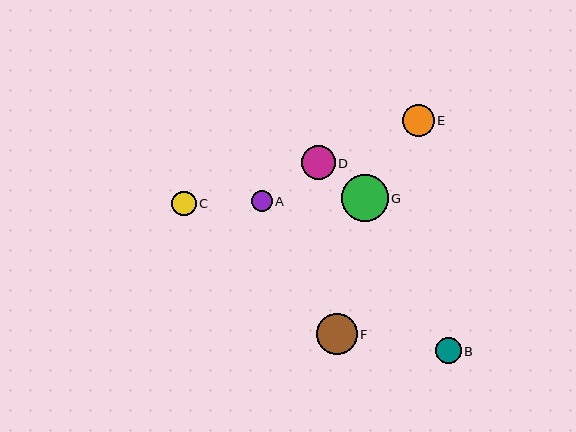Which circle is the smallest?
Circle A is the smallest with a size of approximately 21 pixels.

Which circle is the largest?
Circle G is the largest with a size of approximately 47 pixels.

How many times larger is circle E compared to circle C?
Circle E is approximately 1.3 times the size of circle C.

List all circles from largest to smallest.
From largest to smallest: G, F, D, E, B, C, A.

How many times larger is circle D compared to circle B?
Circle D is approximately 1.3 times the size of circle B.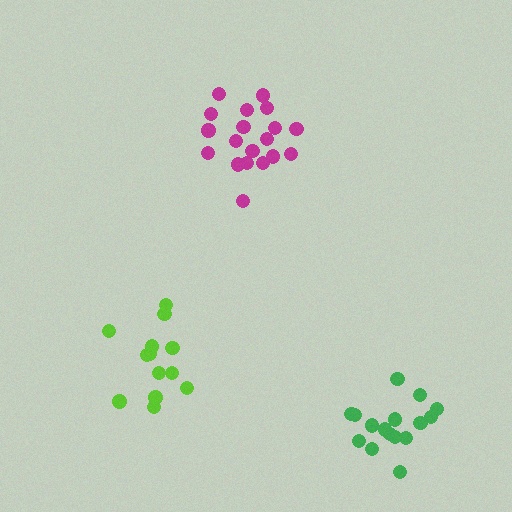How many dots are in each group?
Group 1: 19 dots, Group 2: 13 dots, Group 3: 17 dots (49 total).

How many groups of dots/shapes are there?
There are 3 groups.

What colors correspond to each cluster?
The clusters are colored: magenta, lime, green.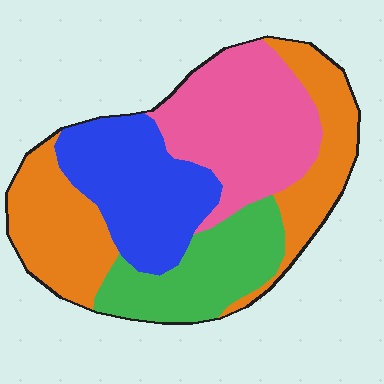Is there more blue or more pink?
Pink.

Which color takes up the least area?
Green, at roughly 20%.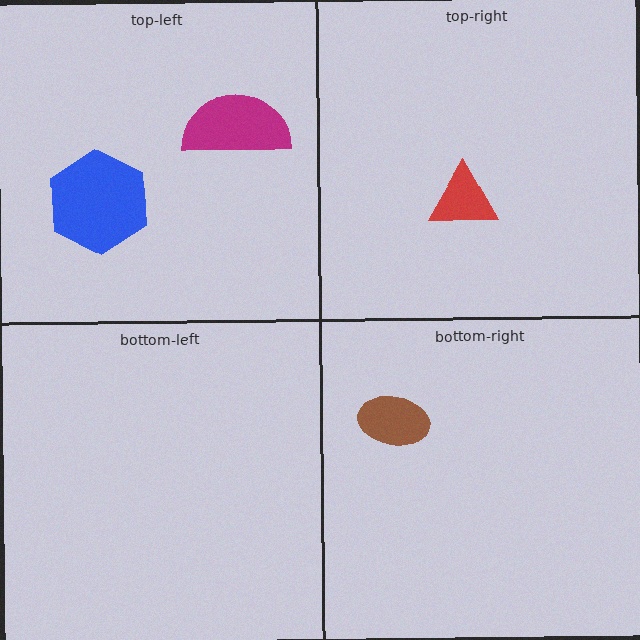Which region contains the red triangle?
The top-right region.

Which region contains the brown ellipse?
The bottom-right region.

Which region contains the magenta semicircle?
The top-left region.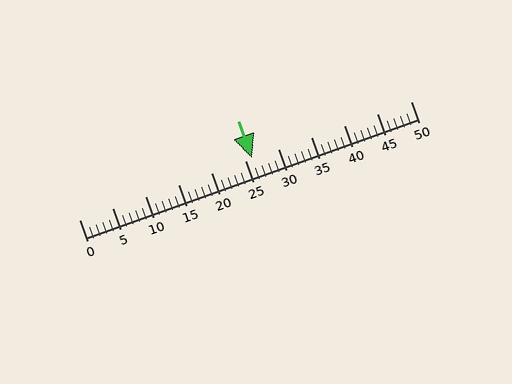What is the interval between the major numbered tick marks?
The major tick marks are spaced 5 units apart.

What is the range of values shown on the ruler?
The ruler shows values from 0 to 50.